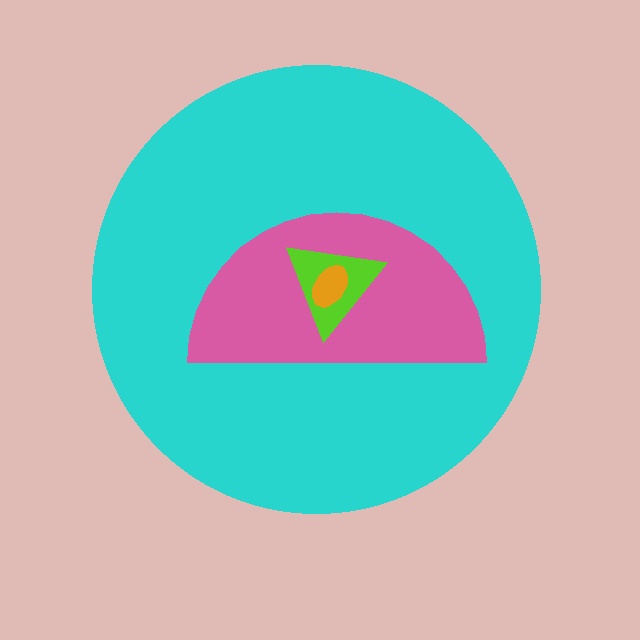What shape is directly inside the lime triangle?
The orange ellipse.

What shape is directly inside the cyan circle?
The pink semicircle.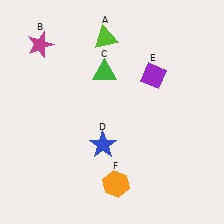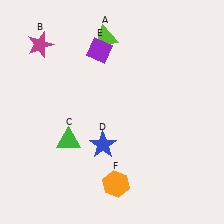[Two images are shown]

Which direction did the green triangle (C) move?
The green triangle (C) moved down.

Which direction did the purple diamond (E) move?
The purple diamond (E) moved left.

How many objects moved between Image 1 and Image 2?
2 objects moved between the two images.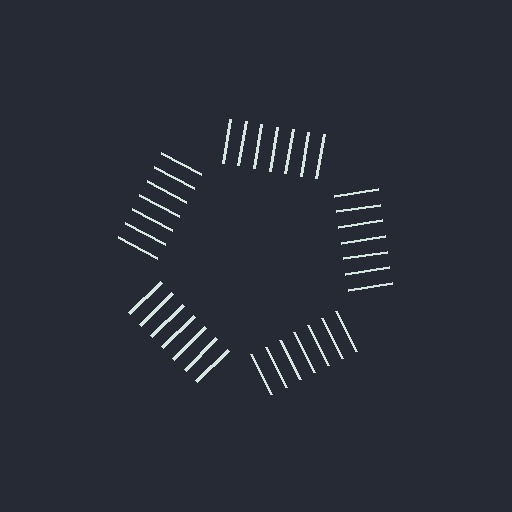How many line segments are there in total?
35 — 7 along each of the 5 edges.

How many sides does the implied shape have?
5 sides — the line-ends trace a pentagon.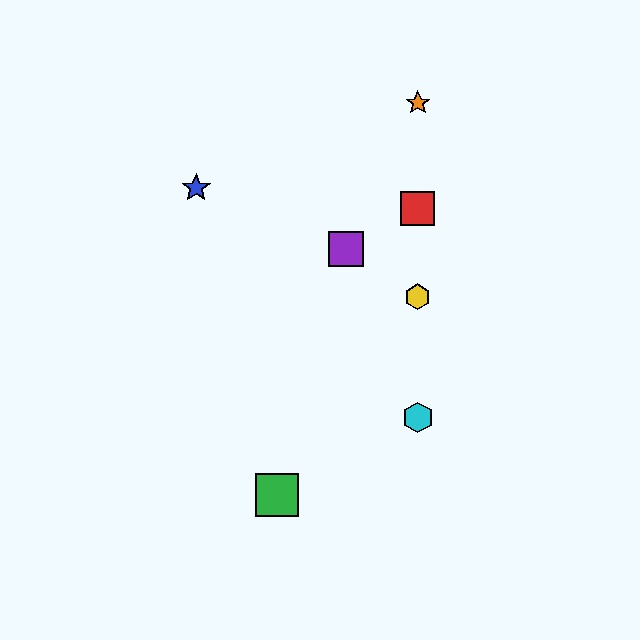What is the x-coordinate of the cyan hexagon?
The cyan hexagon is at x≈418.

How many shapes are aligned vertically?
4 shapes (the red square, the yellow hexagon, the orange star, the cyan hexagon) are aligned vertically.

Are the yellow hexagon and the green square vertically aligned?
No, the yellow hexagon is at x≈418 and the green square is at x≈277.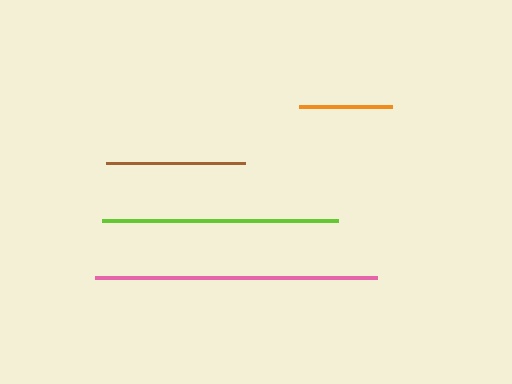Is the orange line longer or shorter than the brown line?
The brown line is longer than the orange line.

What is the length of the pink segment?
The pink segment is approximately 282 pixels long.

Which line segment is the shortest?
The orange line is the shortest at approximately 93 pixels.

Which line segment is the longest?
The pink line is the longest at approximately 282 pixels.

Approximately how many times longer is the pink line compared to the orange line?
The pink line is approximately 3.0 times the length of the orange line.